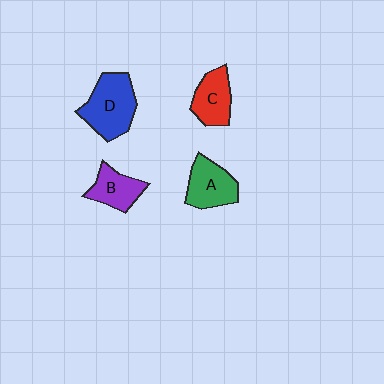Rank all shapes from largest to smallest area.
From largest to smallest: D (blue), A (green), C (red), B (purple).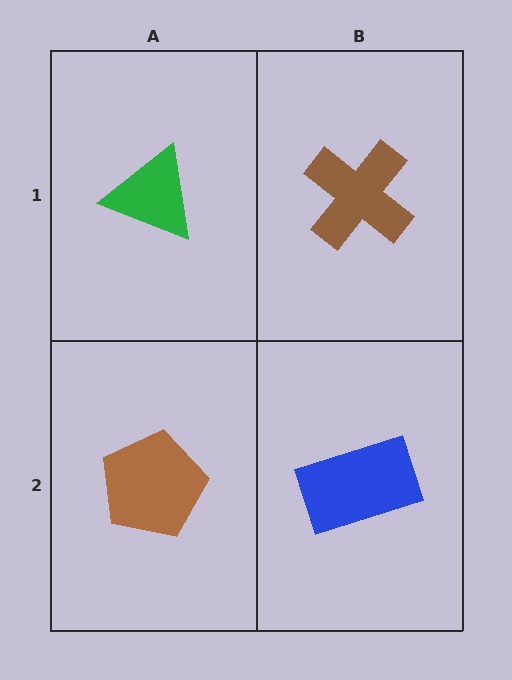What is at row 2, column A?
A brown pentagon.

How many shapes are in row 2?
2 shapes.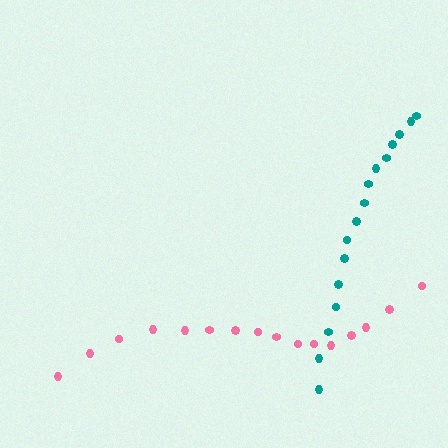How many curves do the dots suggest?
There are 2 distinct paths.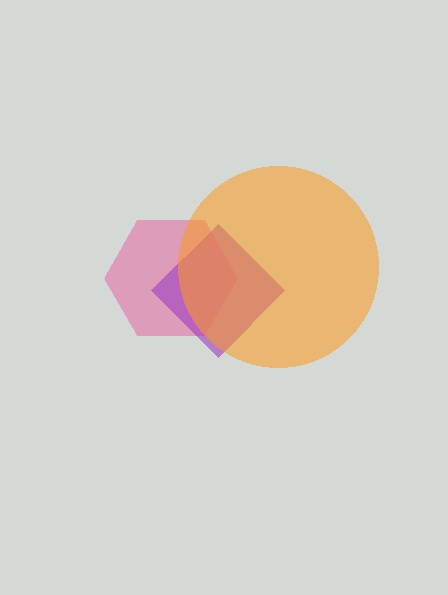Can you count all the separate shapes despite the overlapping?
Yes, there are 3 separate shapes.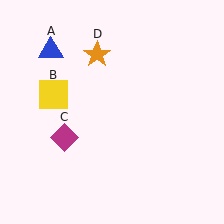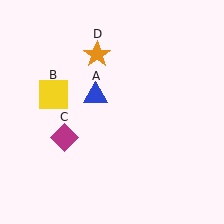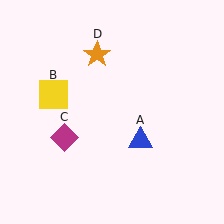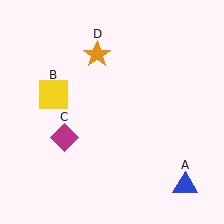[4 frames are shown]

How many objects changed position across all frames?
1 object changed position: blue triangle (object A).